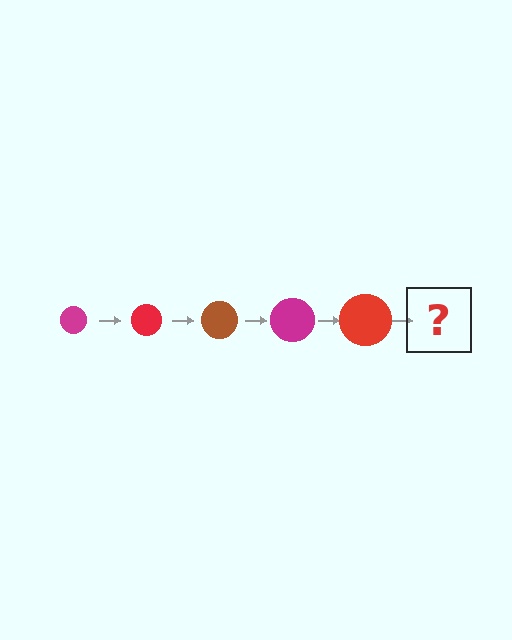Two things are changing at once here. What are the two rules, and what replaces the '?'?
The two rules are that the circle grows larger each step and the color cycles through magenta, red, and brown. The '?' should be a brown circle, larger than the previous one.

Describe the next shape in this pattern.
It should be a brown circle, larger than the previous one.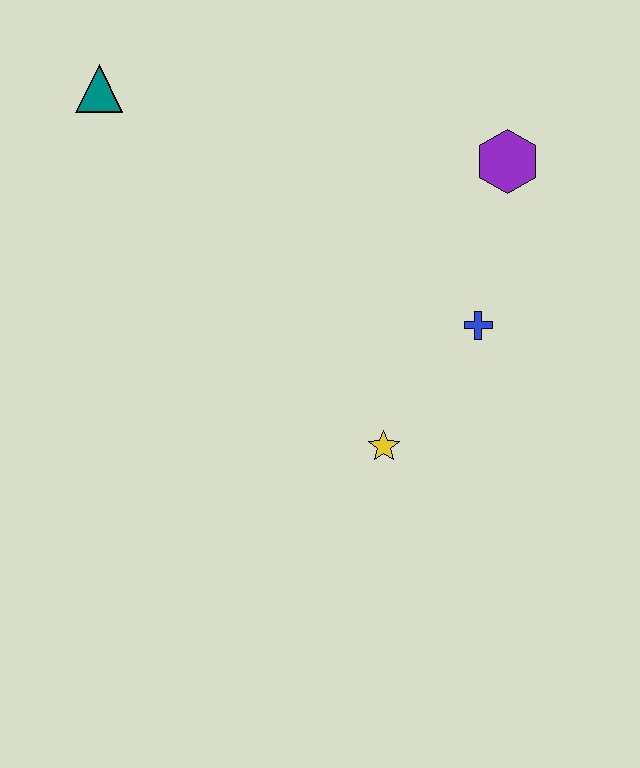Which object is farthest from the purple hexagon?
The teal triangle is farthest from the purple hexagon.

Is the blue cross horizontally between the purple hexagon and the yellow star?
Yes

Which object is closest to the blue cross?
The yellow star is closest to the blue cross.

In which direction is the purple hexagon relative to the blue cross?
The purple hexagon is above the blue cross.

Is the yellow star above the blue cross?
No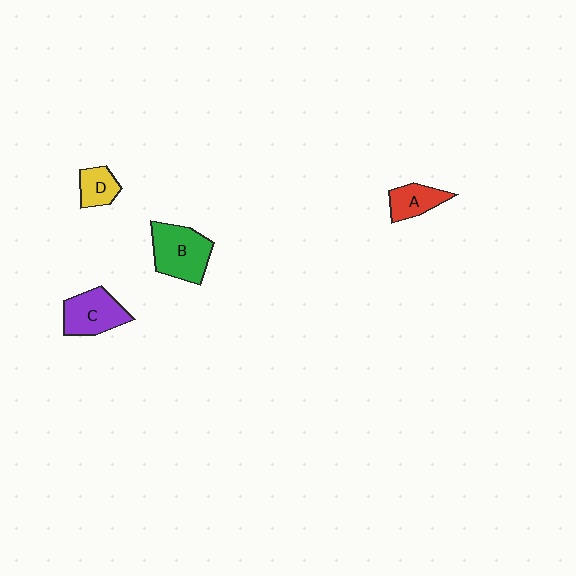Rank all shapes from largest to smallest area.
From largest to smallest: B (green), C (purple), A (red), D (yellow).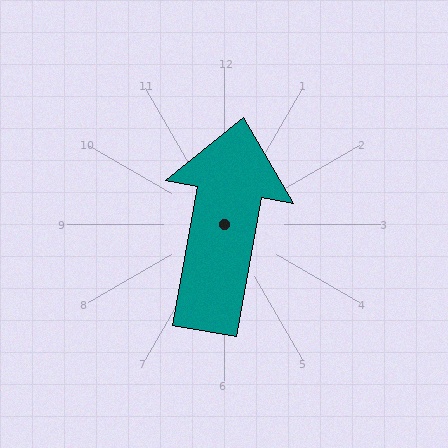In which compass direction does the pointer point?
North.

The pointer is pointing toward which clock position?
Roughly 12 o'clock.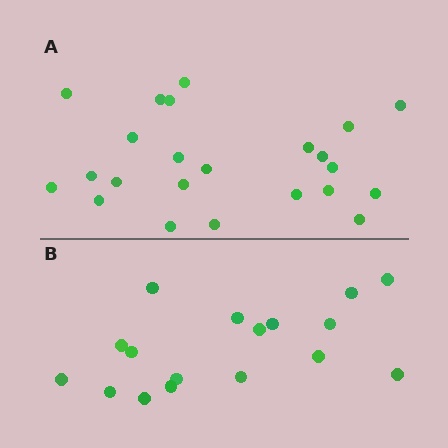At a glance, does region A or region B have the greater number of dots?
Region A (the top region) has more dots.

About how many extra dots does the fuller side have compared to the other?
Region A has about 6 more dots than region B.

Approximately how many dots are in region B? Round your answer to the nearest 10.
About 20 dots. (The exact count is 17, which rounds to 20.)